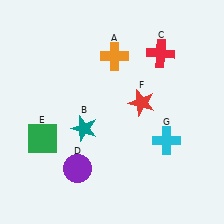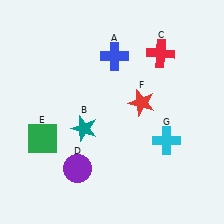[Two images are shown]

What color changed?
The cross (A) changed from orange in Image 1 to blue in Image 2.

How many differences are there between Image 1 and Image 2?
There is 1 difference between the two images.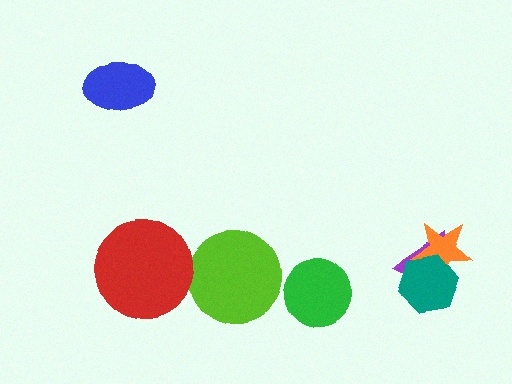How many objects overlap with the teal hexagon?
2 objects overlap with the teal hexagon.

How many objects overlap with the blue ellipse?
0 objects overlap with the blue ellipse.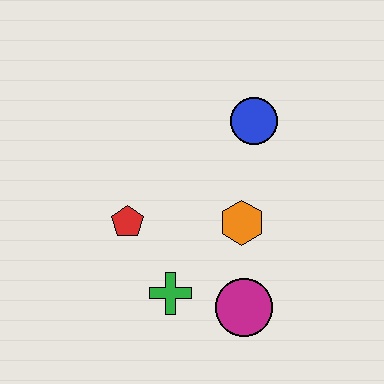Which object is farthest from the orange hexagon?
The red pentagon is farthest from the orange hexagon.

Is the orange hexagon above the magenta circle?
Yes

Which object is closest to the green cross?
The magenta circle is closest to the green cross.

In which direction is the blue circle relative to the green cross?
The blue circle is above the green cross.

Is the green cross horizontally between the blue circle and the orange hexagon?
No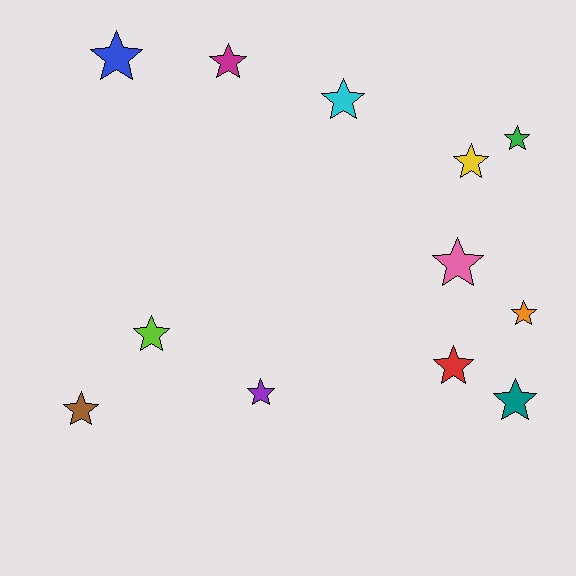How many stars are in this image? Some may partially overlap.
There are 12 stars.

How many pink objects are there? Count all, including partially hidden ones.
There is 1 pink object.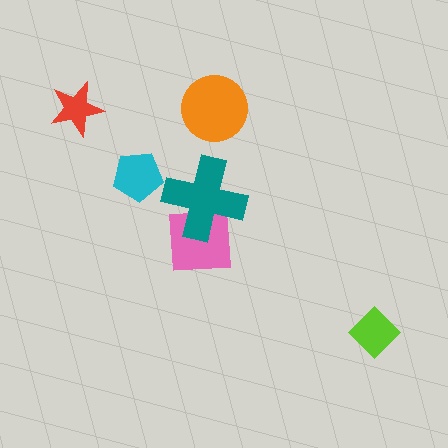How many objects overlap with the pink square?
1 object overlaps with the pink square.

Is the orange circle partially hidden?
No, no other shape covers it.